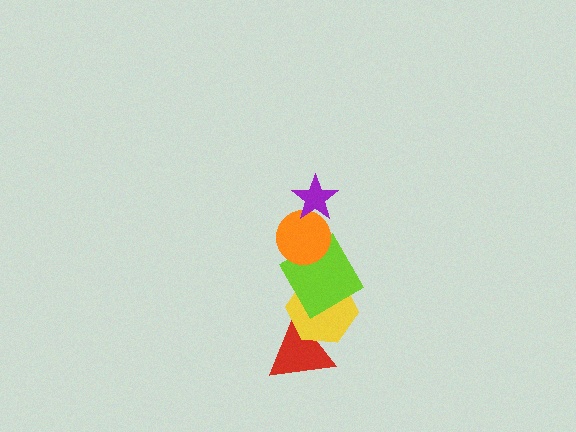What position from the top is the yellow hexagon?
The yellow hexagon is 4th from the top.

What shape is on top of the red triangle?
The yellow hexagon is on top of the red triangle.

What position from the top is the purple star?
The purple star is 1st from the top.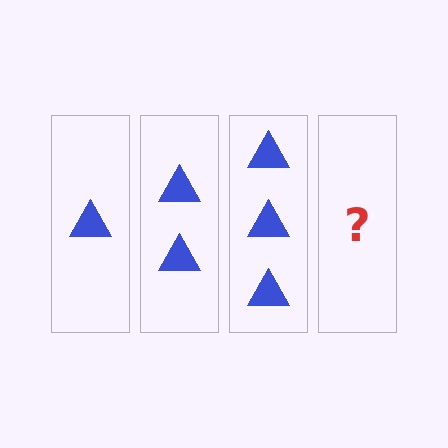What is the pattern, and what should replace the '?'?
The pattern is that each step adds one more triangle. The '?' should be 4 triangles.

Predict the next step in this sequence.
The next step is 4 triangles.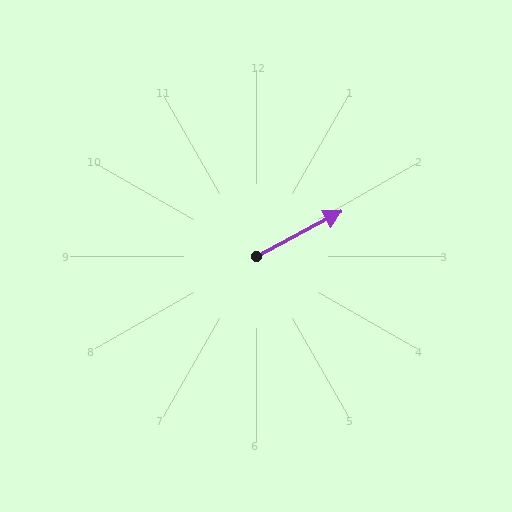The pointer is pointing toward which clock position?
Roughly 2 o'clock.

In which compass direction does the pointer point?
Northeast.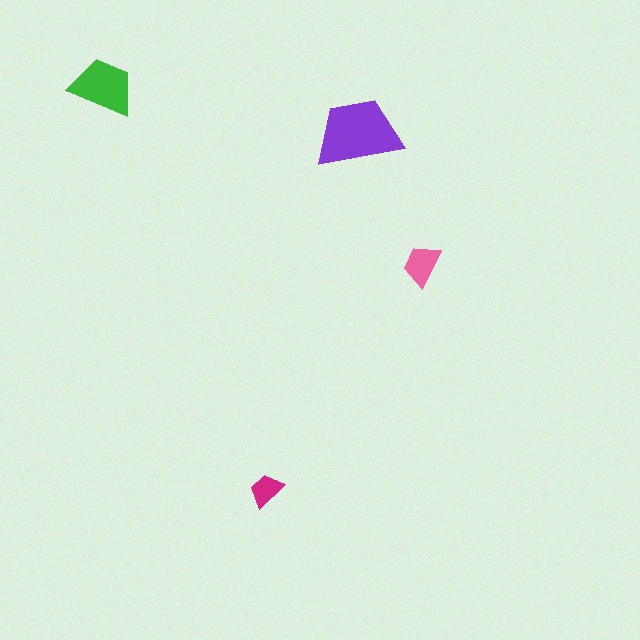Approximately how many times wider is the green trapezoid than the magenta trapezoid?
About 2 times wider.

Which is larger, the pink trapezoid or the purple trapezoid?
The purple one.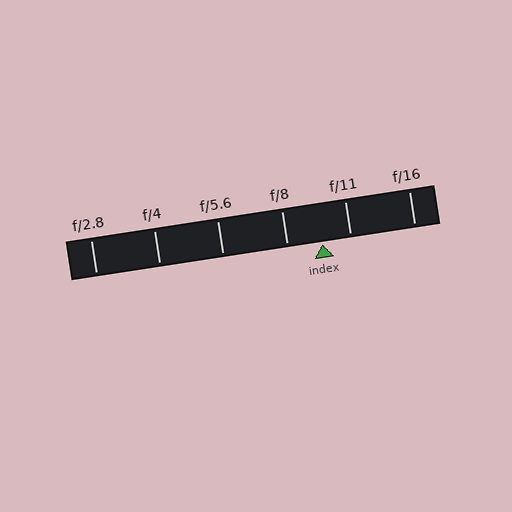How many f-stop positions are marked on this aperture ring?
There are 6 f-stop positions marked.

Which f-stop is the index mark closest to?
The index mark is closest to f/11.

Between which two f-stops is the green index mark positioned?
The index mark is between f/8 and f/11.